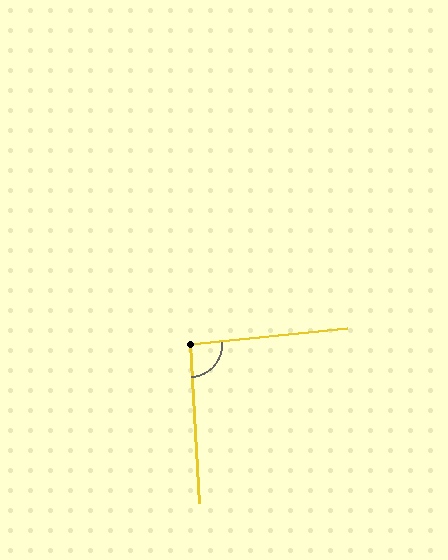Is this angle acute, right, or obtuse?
It is approximately a right angle.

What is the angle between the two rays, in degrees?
Approximately 92 degrees.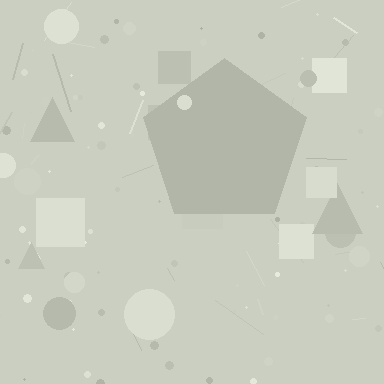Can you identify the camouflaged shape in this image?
The camouflaged shape is a pentagon.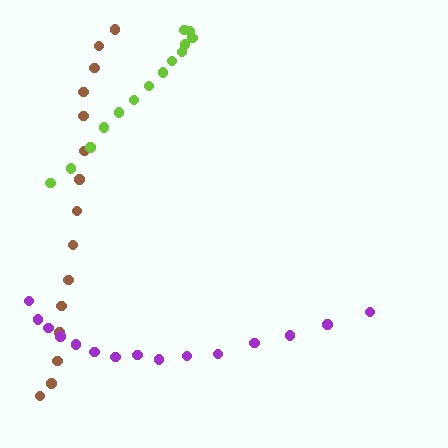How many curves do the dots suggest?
There are 3 distinct paths.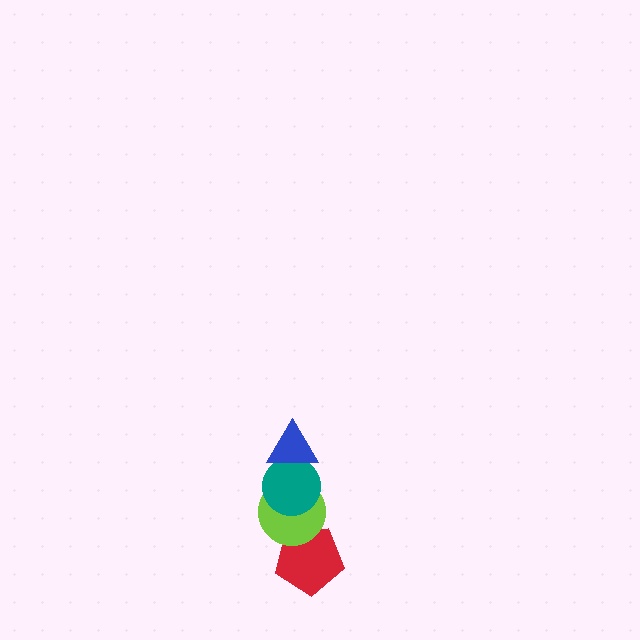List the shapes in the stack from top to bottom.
From top to bottom: the blue triangle, the teal circle, the lime circle, the red pentagon.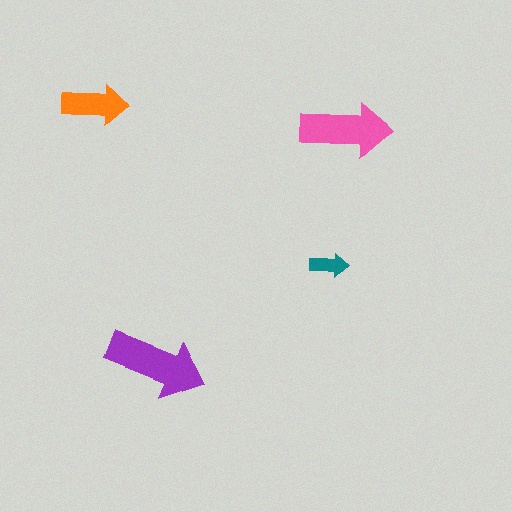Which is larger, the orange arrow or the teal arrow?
The orange one.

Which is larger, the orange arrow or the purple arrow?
The purple one.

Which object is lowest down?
The purple arrow is bottommost.